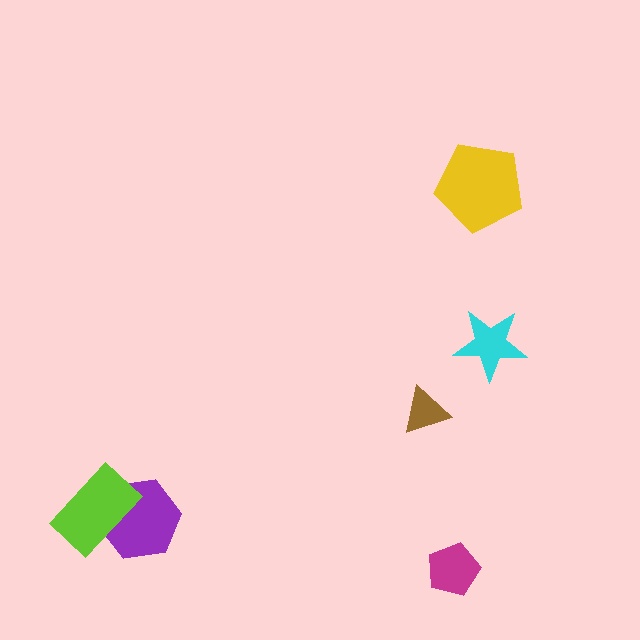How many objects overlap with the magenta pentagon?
0 objects overlap with the magenta pentagon.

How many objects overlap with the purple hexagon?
1 object overlaps with the purple hexagon.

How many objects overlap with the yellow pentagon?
0 objects overlap with the yellow pentagon.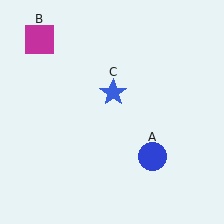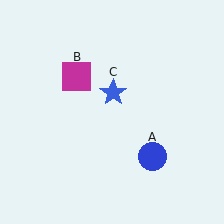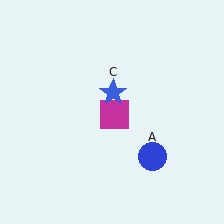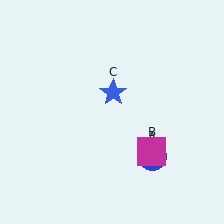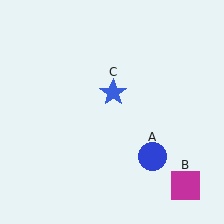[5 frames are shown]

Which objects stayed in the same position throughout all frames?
Blue circle (object A) and blue star (object C) remained stationary.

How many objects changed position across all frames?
1 object changed position: magenta square (object B).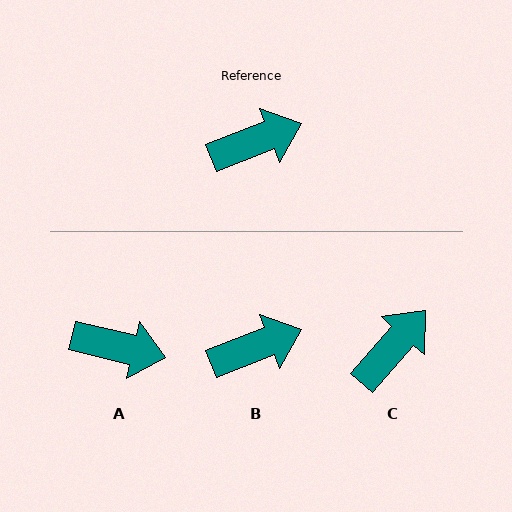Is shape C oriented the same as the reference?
No, it is off by about 28 degrees.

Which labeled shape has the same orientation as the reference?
B.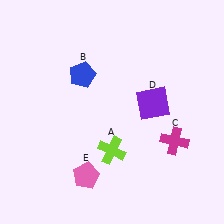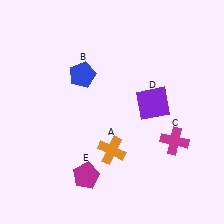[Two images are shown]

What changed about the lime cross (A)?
In Image 1, A is lime. In Image 2, it changed to orange.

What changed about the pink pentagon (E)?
In Image 1, E is pink. In Image 2, it changed to magenta.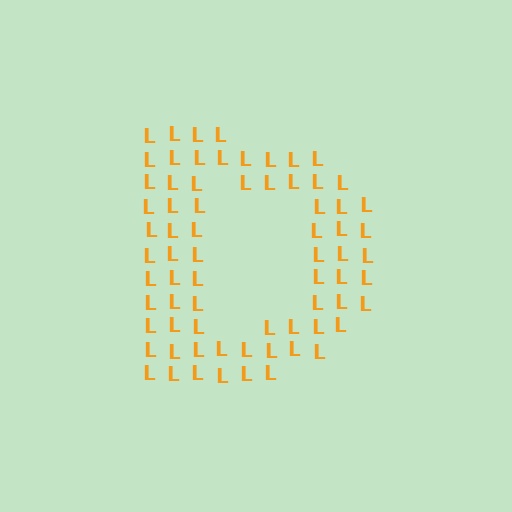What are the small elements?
The small elements are letter L's.